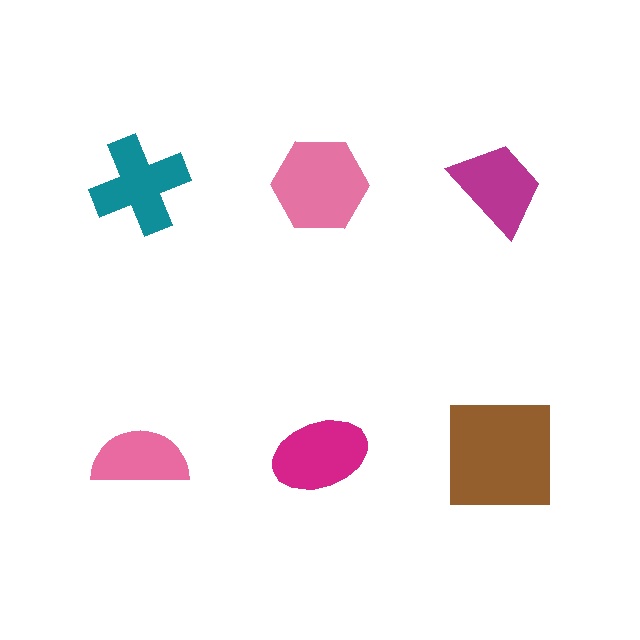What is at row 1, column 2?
A pink hexagon.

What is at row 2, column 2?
A magenta ellipse.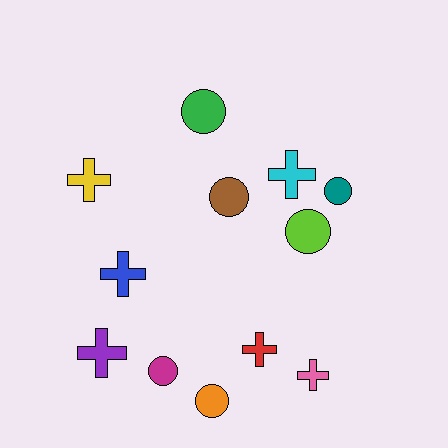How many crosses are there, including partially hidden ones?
There are 6 crosses.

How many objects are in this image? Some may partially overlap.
There are 12 objects.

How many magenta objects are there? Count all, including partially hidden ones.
There is 1 magenta object.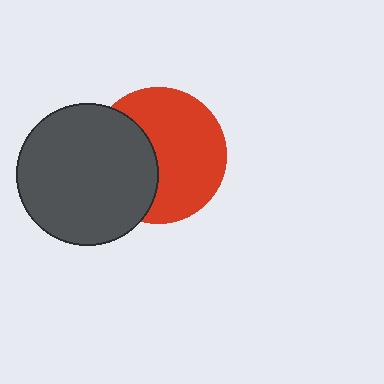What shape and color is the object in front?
The object in front is a dark gray circle.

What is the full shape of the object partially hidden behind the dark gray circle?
The partially hidden object is a red circle.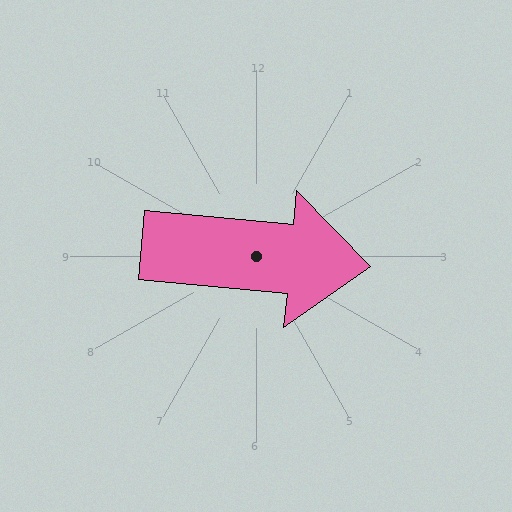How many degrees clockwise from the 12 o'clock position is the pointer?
Approximately 95 degrees.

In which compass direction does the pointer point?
East.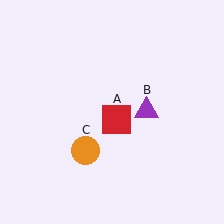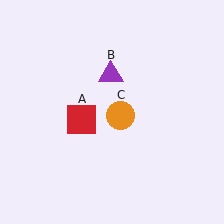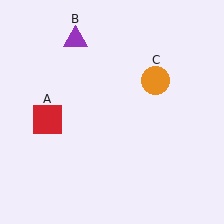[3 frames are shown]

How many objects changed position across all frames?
3 objects changed position: red square (object A), purple triangle (object B), orange circle (object C).